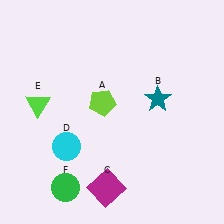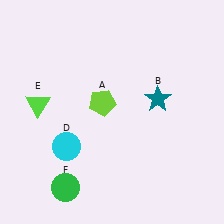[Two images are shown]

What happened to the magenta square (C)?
The magenta square (C) was removed in Image 2. It was in the bottom-left area of Image 1.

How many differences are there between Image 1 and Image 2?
There is 1 difference between the two images.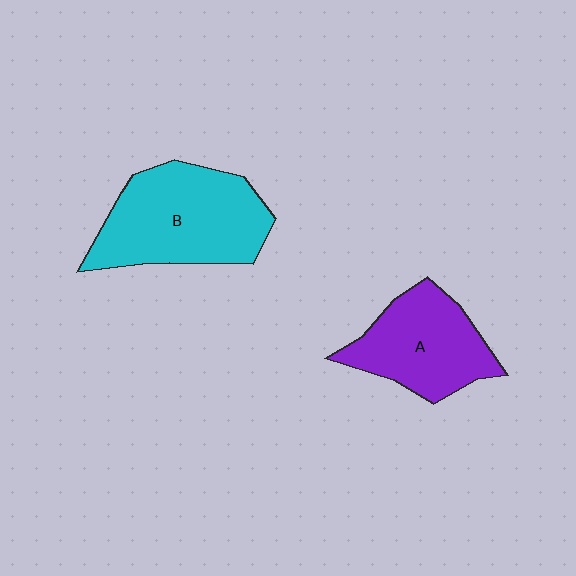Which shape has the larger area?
Shape B (cyan).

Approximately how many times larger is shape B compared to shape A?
Approximately 1.3 times.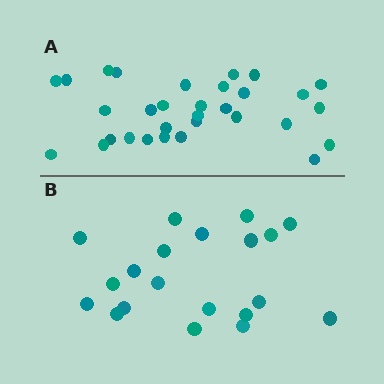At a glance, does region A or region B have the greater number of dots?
Region A (the top region) has more dots.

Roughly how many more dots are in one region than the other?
Region A has roughly 12 or so more dots than region B.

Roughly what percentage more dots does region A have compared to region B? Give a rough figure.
About 55% more.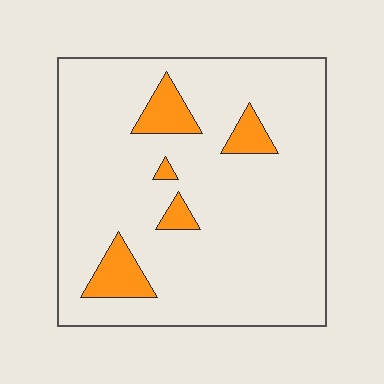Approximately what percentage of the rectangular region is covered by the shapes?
Approximately 10%.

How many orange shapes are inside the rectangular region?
5.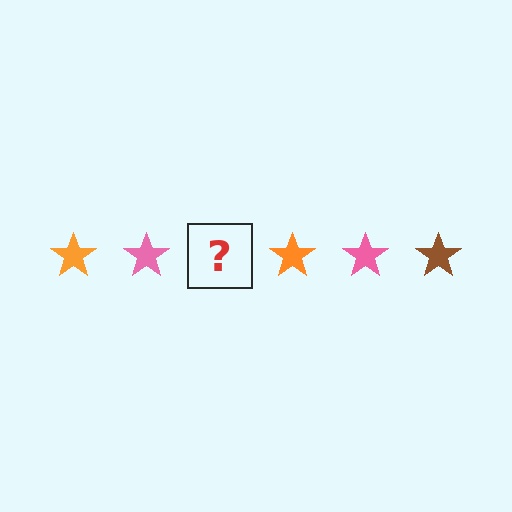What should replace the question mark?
The question mark should be replaced with a brown star.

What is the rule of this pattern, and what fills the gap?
The rule is that the pattern cycles through orange, pink, brown stars. The gap should be filled with a brown star.